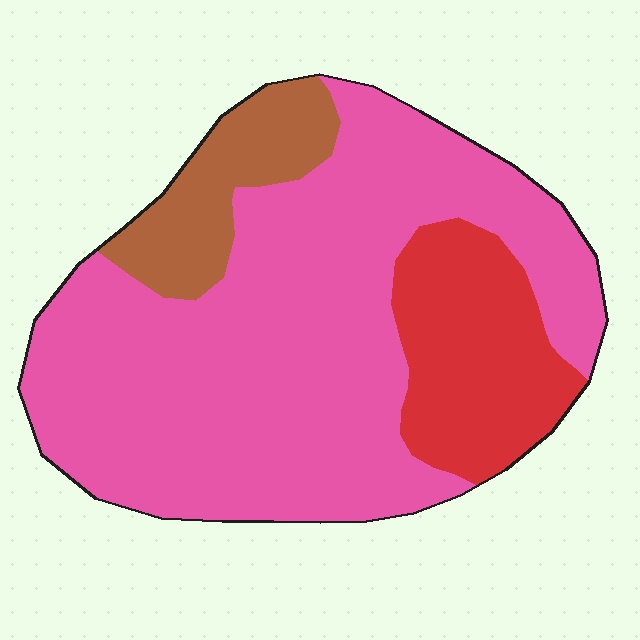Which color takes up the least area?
Brown, at roughly 10%.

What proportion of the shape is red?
Red covers roughly 20% of the shape.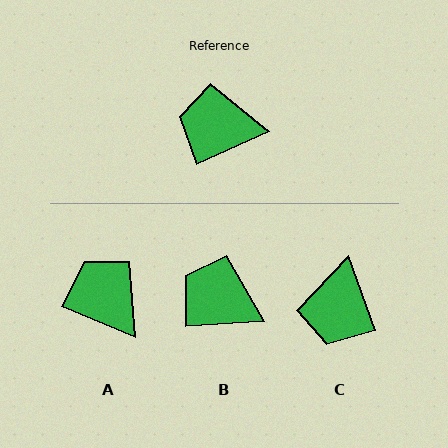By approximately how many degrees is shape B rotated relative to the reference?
Approximately 20 degrees clockwise.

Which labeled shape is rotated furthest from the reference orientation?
C, about 85 degrees away.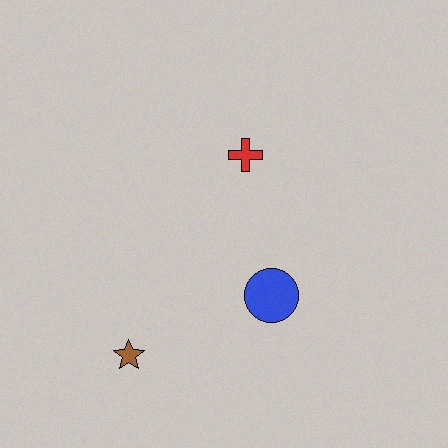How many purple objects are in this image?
There are no purple objects.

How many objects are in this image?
There are 3 objects.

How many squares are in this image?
There are no squares.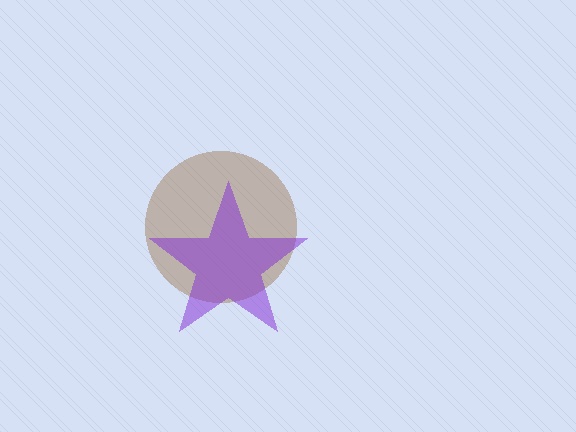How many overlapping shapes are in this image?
There are 2 overlapping shapes in the image.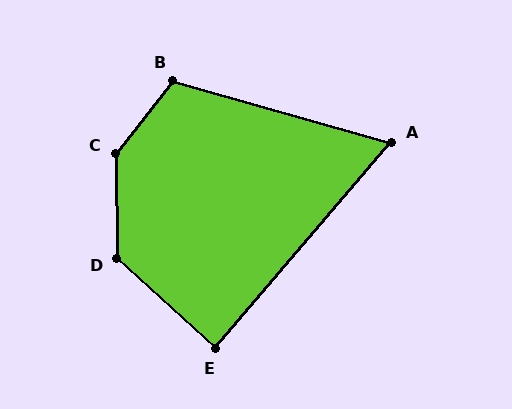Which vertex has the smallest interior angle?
A, at approximately 65 degrees.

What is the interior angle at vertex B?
Approximately 112 degrees (obtuse).